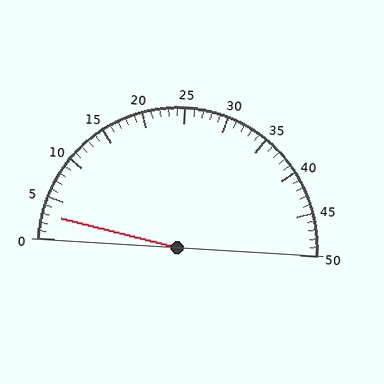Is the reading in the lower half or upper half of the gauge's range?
The reading is in the lower half of the range (0 to 50).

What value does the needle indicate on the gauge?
The needle indicates approximately 3.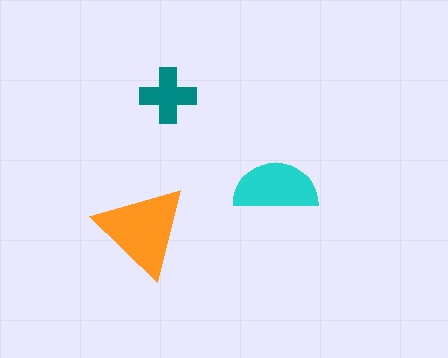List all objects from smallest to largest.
The teal cross, the cyan semicircle, the orange triangle.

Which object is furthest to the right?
The cyan semicircle is rightmost.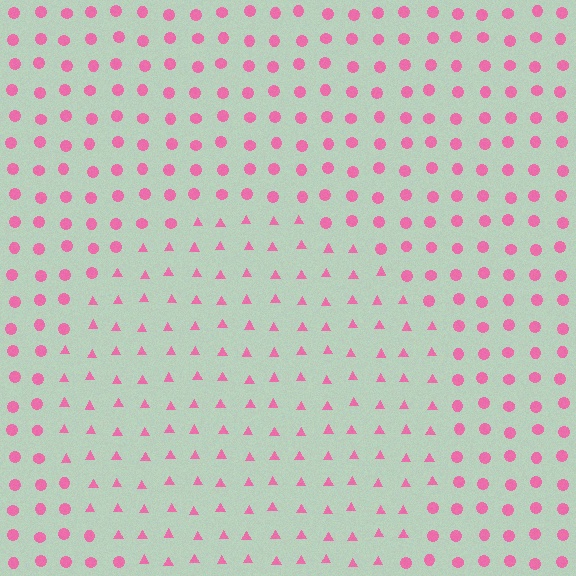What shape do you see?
I see a circle.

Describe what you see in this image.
The image is filled with small pink elements arranged in a uniform grid. A circle-shaped region contains triangles, while the surrounding area contains circles. The boundary is defined purely by the change in element shape.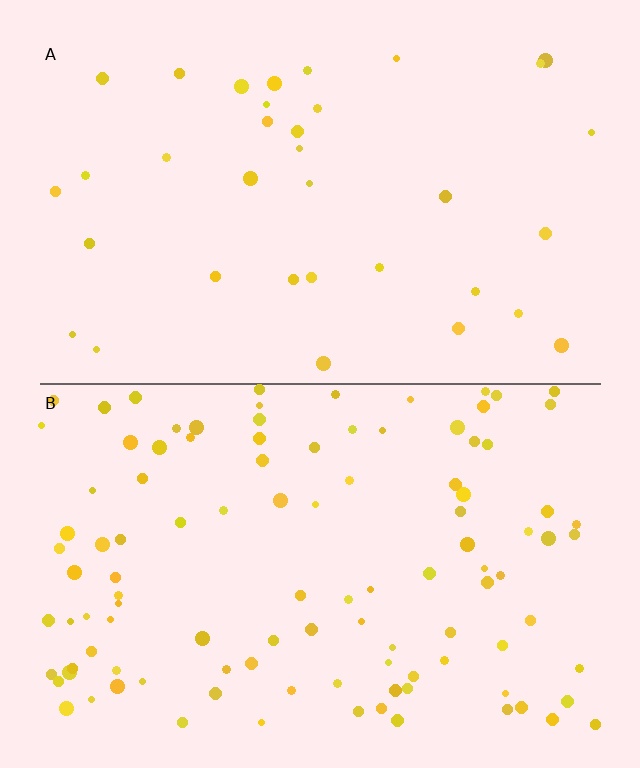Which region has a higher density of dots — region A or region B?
B (the bottom).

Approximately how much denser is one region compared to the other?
Approximately 3.1× — region B over region A.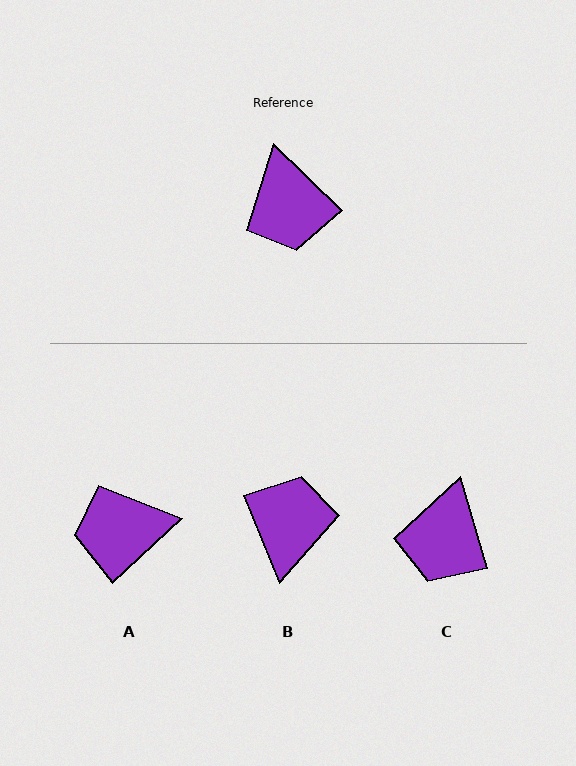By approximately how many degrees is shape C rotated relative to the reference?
Approximately 29 degrees clockwise.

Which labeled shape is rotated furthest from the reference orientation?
B, about 156 degrees away.